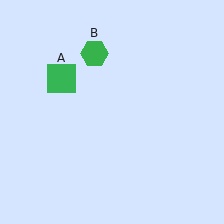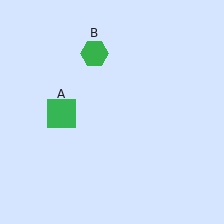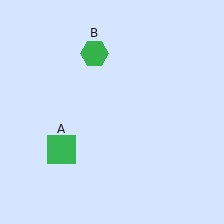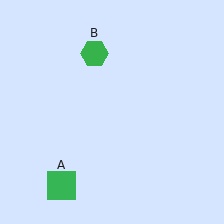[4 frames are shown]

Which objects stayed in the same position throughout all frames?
Green hexagon (object B) remained stationary.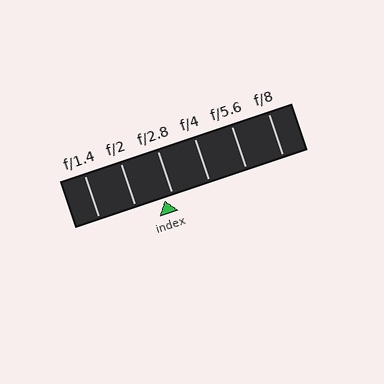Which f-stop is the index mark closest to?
The index mark is closest to f/2.8.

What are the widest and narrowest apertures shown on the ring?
The widest aperture shown is f/1.4 and the narrowest is f/8.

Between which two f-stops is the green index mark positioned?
The index mark is between f/2 and f/2.8.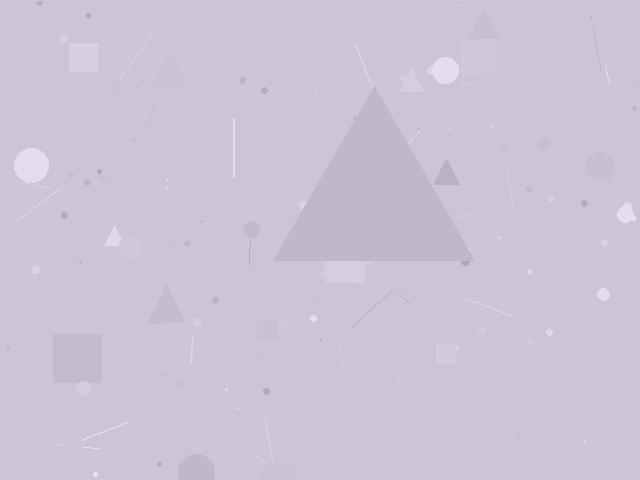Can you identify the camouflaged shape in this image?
The camouflaged shape is a triangle.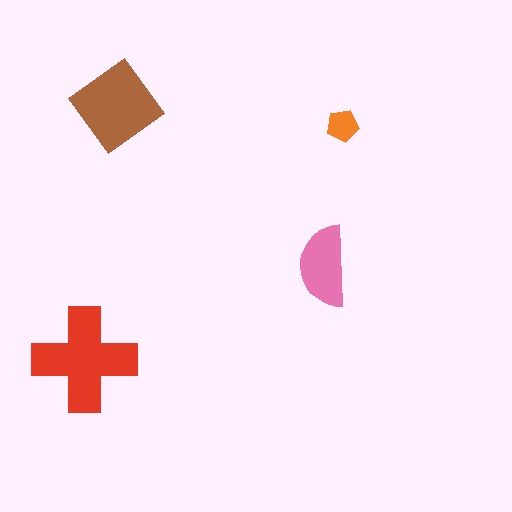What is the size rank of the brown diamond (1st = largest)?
2nd.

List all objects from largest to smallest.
The red cross, the brown diamond, the pink semicircle, the orange pentagon.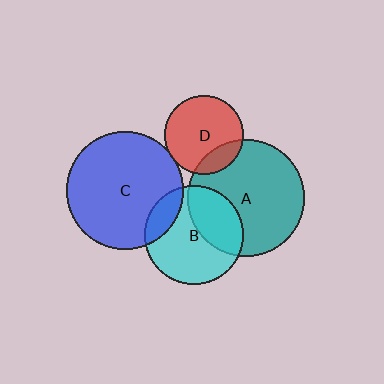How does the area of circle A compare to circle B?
Approximately 1.4 times.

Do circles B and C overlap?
Yes.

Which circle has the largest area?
Circle C (blue).